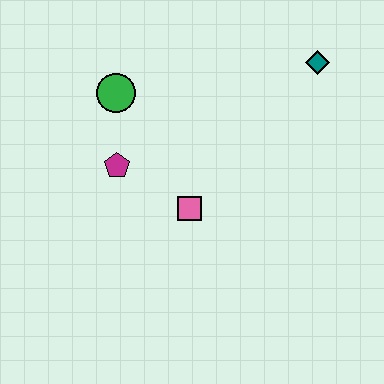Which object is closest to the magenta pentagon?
The green circle is closest to the magenta pentagon.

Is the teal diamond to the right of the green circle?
Yes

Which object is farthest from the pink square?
The teal diamond is farthest from the pink square.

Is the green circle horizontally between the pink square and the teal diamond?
No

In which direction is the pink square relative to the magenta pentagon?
The pink square is to the right of the magenta pentagon.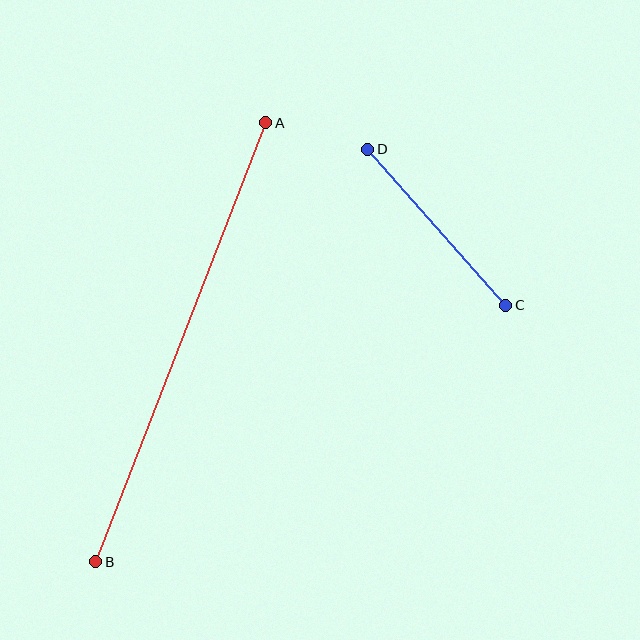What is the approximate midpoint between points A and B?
The midpoint is at approximately (181, 342) pixels.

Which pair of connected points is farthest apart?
Points A and B are farthest apart.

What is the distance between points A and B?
The distance is approximately 471 pixels.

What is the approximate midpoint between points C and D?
The midpoint is at approximately (437, 227) pixels.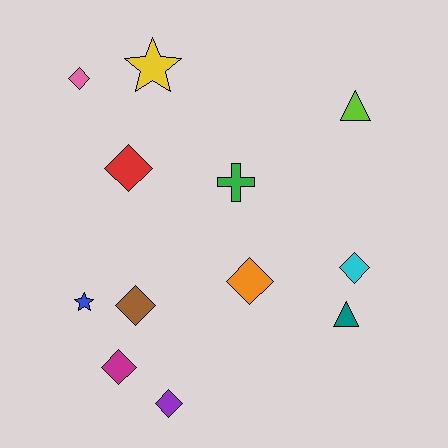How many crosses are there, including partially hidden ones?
There is 1 cross.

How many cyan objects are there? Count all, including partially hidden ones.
There is 1 cyan object.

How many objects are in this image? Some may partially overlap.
There are 12 objects.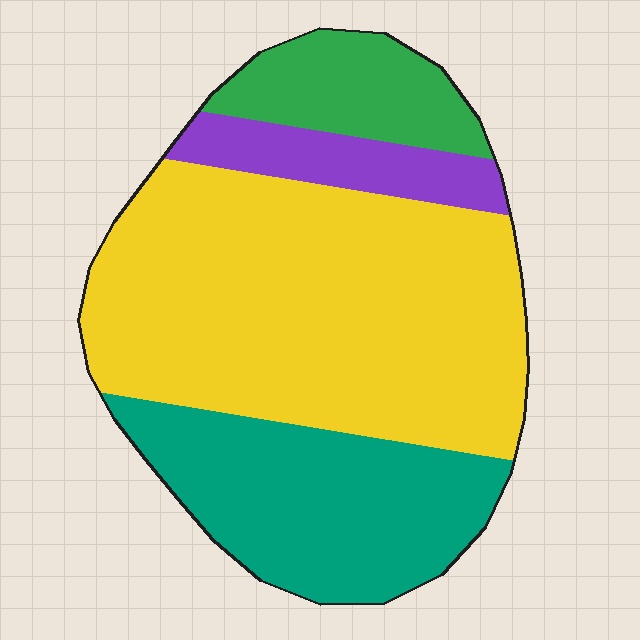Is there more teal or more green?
Teal.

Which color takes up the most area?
Yellow, at roughly 55%.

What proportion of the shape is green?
Green takes up about one eighth (1/8) of the shape.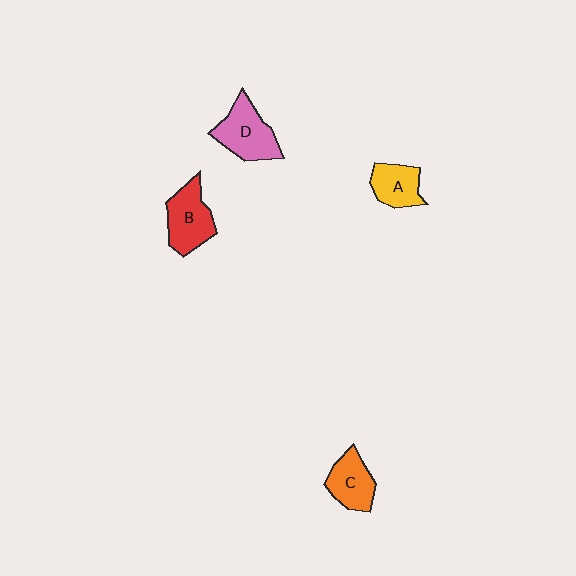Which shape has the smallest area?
Shape A (yellow).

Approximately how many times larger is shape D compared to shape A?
Approximately 1.4 times.